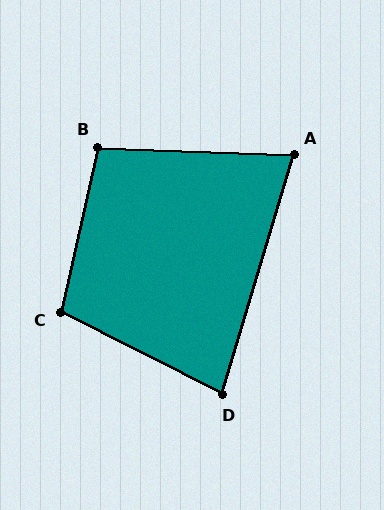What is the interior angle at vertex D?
Approximately 80 degrees (acute).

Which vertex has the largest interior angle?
C, at approximately 104 degrees.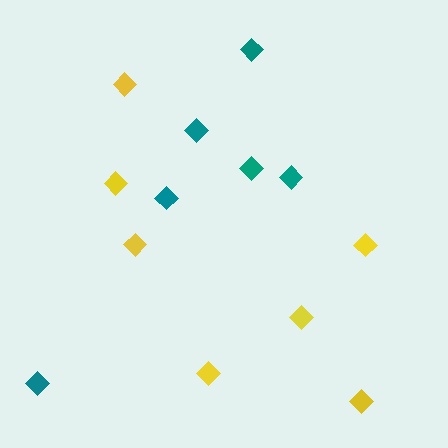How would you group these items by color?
There are 2 groups: one group of yellow diamonds (7) and one group of teal diamonds (6).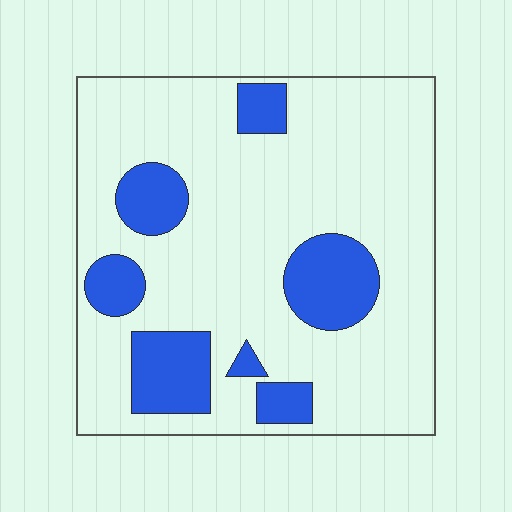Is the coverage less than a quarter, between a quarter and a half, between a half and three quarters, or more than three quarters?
Less than a quarter.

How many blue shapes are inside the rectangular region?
7.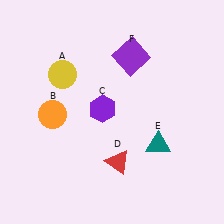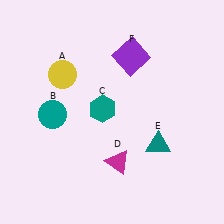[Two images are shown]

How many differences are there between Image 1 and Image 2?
There are 3 differences between the two images.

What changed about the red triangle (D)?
In Image 1, D is red. In Image 2, it changed to magenta.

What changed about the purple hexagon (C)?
In Image 1, C is purple. In Image 2, it changed to teal.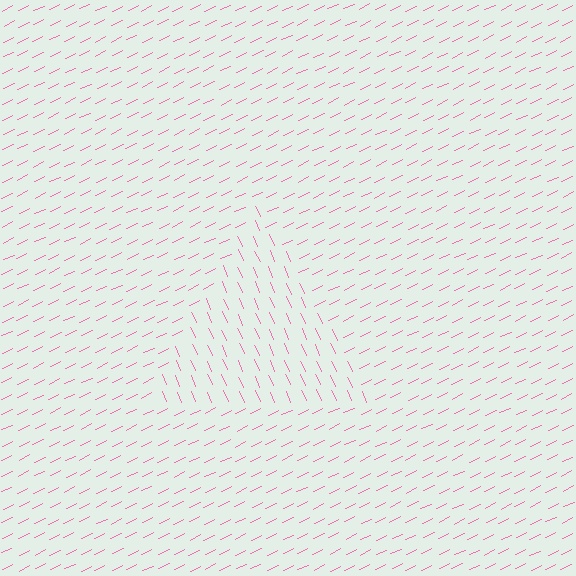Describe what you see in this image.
The image is filled with small pink line segments. A triangle region in the image has lines oriented differently from the surrounding lines, creating a visible texture boundary.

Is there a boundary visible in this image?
Yes, there is a texture boundary formed by a change in line orientation.